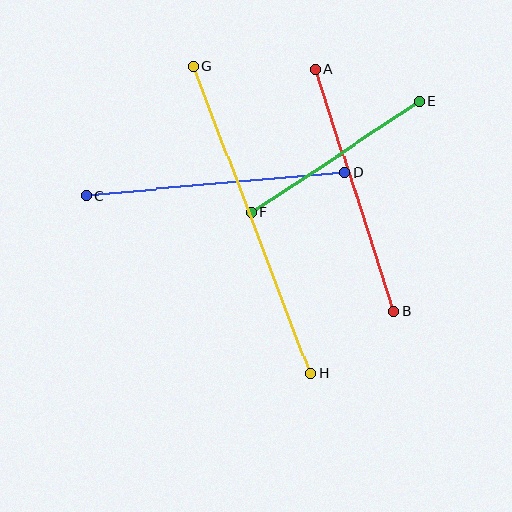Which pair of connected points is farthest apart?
Points G and H are farthest apart.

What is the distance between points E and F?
The distance is approximately 201 pixels.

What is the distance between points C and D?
The distance is approximately 259 pixels.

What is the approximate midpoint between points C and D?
The midpoint is at approximately (215, 184) pixels.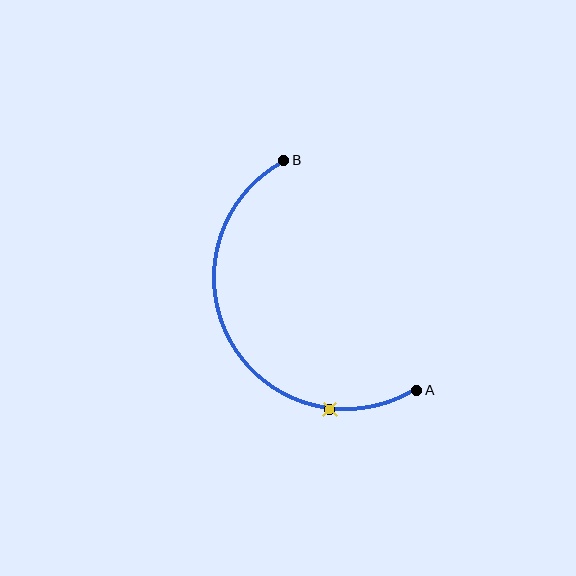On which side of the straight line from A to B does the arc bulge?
The arc bulges to the left of the straight line connecting A and B.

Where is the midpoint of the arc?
The arc midpoint is the point on the curve farthest from the straight line joining A and B. It sits to the left of that line.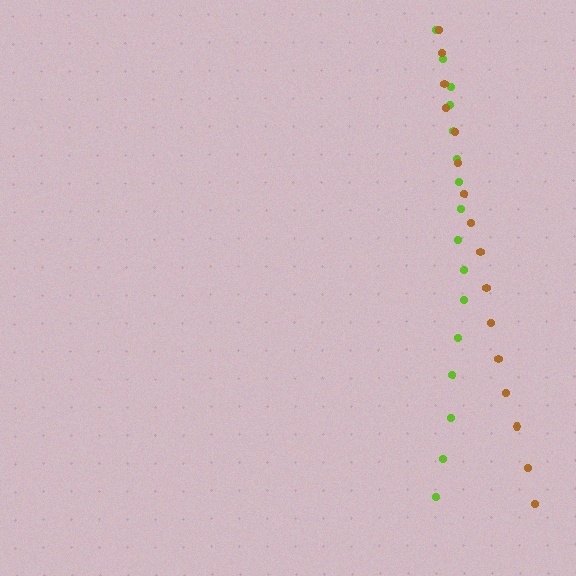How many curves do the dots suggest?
There are 2 distinct paths.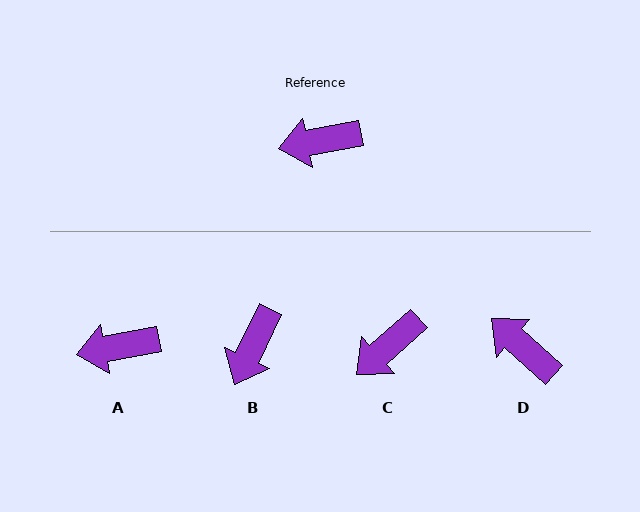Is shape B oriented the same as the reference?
No, it is off by about 54 degrees.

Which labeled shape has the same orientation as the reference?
A.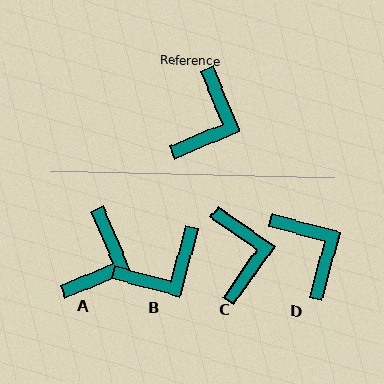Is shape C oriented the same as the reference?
No, it is off by about 32 degrees.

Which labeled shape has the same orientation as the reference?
A.